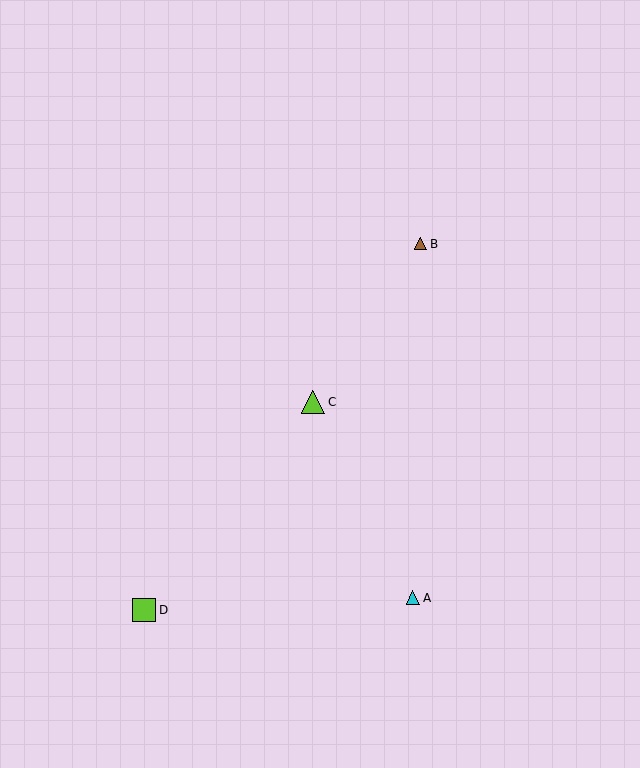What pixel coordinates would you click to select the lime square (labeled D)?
Click at (144, 610) to select the lime square D.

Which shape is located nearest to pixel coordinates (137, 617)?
The lime square (labeled D) at (144, 610) is nearest to that location.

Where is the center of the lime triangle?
The center of the lime triangle is at (313, 402).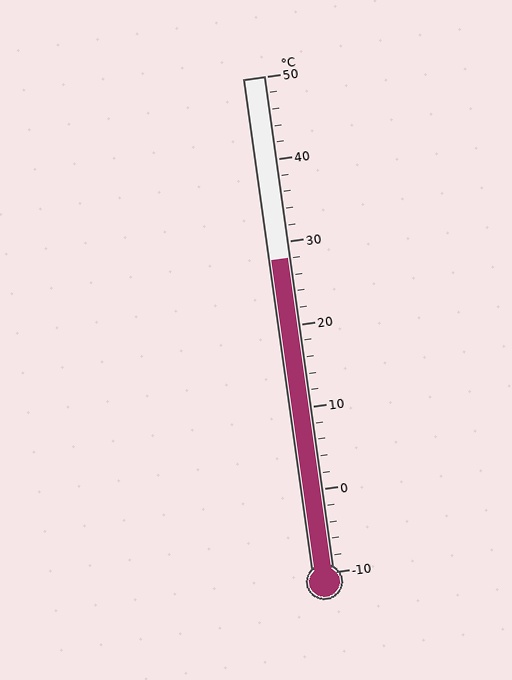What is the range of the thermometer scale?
The thermometer scale ranges from -10°C to 50°C.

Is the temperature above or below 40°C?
The temperature is below 40°C.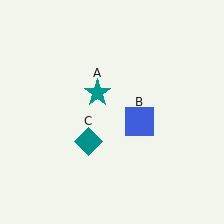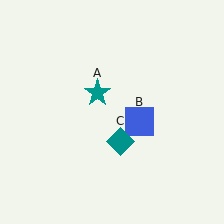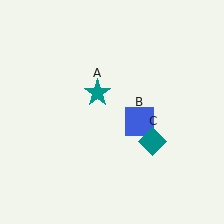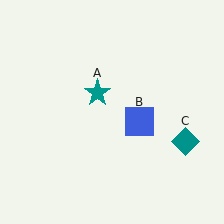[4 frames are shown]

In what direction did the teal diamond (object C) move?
The teal diamond (object C) moved right.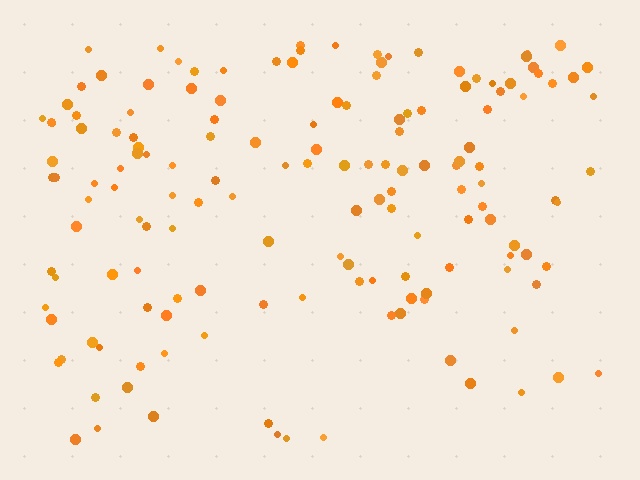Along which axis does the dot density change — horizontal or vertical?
Vertical.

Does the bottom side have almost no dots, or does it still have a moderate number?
Still a moderate number, just noticeably fewer than the top.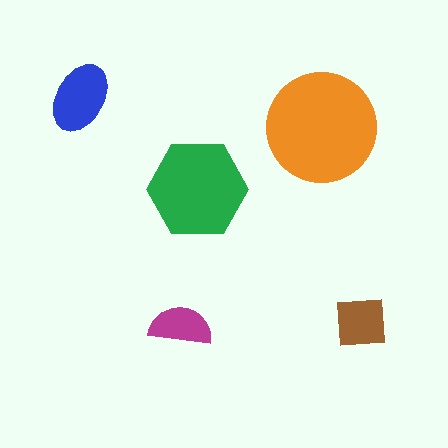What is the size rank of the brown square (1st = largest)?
4th.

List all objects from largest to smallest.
The orange circle, the green hexagon, the blue ellipse, the brown square, the magenta semicircle.